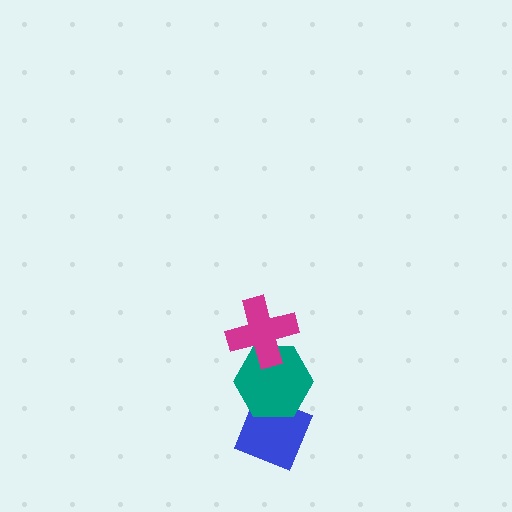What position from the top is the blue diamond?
The blue diamond is 3rd from the top.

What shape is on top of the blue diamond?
The teal hexagon is on top of the blue diamond.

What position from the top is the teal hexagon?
The teal hexagon is 2nd from the top.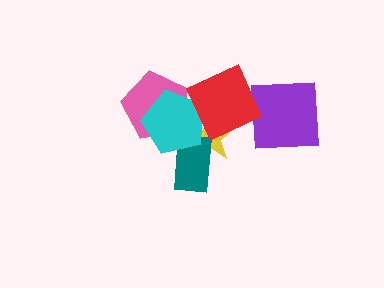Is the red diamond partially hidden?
No, no other shape covers it.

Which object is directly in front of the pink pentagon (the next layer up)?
The cyan pentagon is directly in front of the pink pentagon.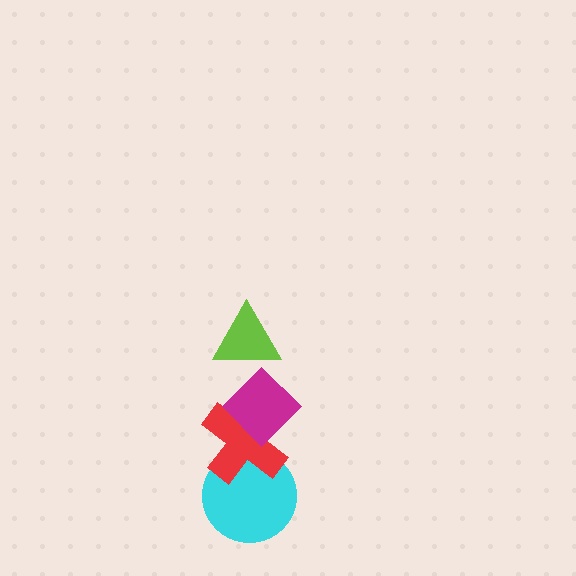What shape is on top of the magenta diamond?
The lime triangle is on top of the magenta diamond.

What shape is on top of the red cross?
The magenta diamond is on top of the red cross.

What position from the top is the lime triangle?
The lime triangle is 1st from the top.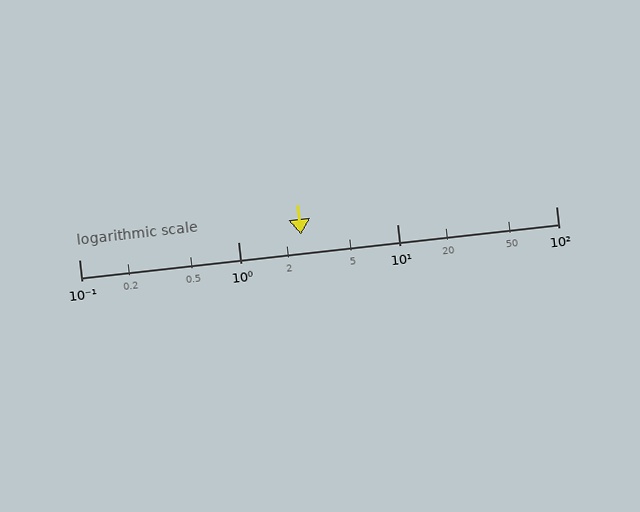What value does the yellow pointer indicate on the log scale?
The pointer indicates approximately 2.5.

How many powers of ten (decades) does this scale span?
The scale spans 3 decades, from 0.1 to 100.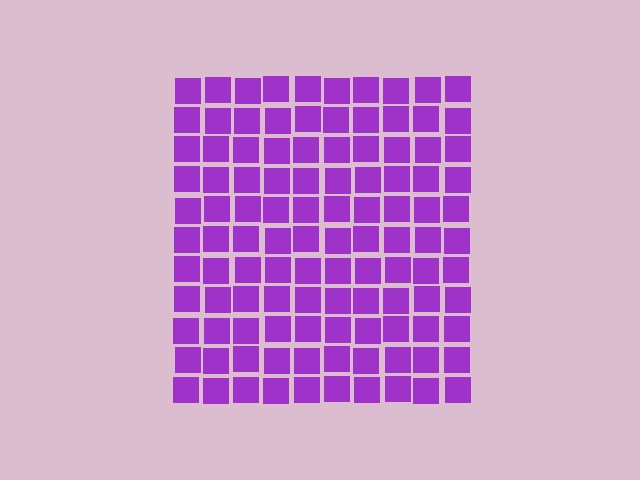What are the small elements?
The small elements are squares.